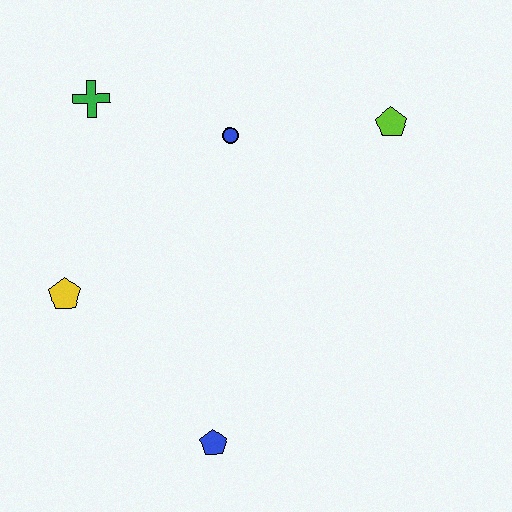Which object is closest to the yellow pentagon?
The green cross is closest to the yellow pentagon.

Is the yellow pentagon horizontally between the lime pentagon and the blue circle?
No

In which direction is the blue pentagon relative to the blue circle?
The blue pentagon is below the blue circle.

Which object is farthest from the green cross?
The blue pentagon is farthest from the green cross.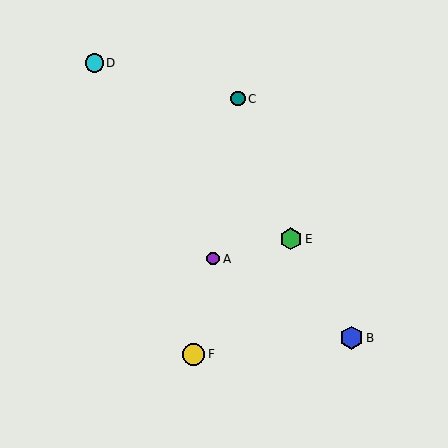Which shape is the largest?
The blue hexagon (labeled B) is the largest.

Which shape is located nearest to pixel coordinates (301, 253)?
The green hexagon (labeled E) at (291, 239) is nearest to that location.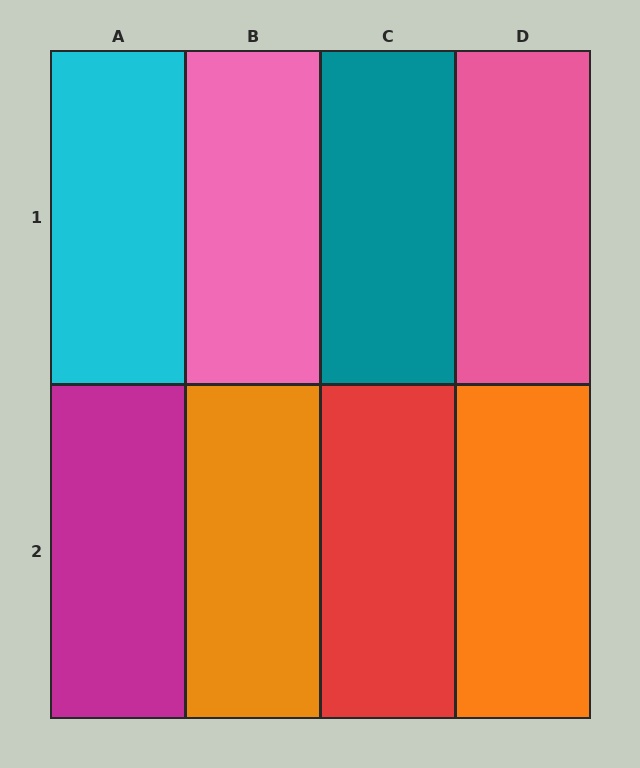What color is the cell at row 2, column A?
Magenta.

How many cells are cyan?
1 cell is cyan.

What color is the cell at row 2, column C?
Red.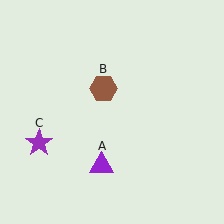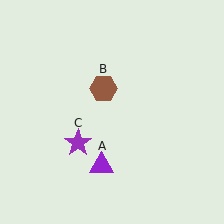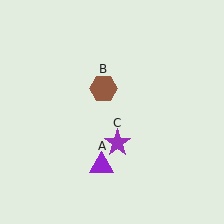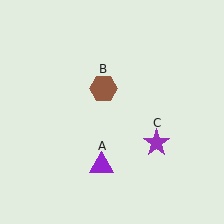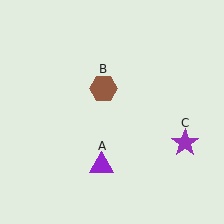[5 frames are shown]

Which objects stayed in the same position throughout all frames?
Purple triangle (object A) and brown hexagon (object B) remained stationary.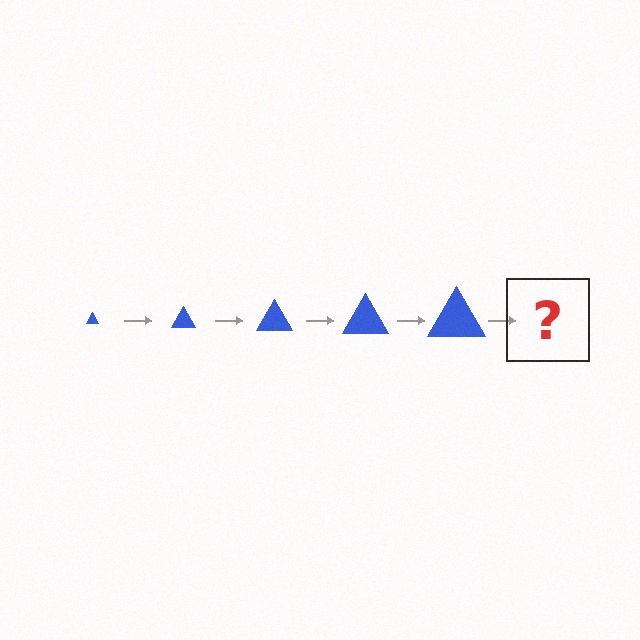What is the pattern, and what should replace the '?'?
The pattern is that the triangle gets progressively larger each step. The '?' should be a blue triangle, larger than the previous one.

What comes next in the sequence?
The next element should be a blue triangle, larger than the previous one.